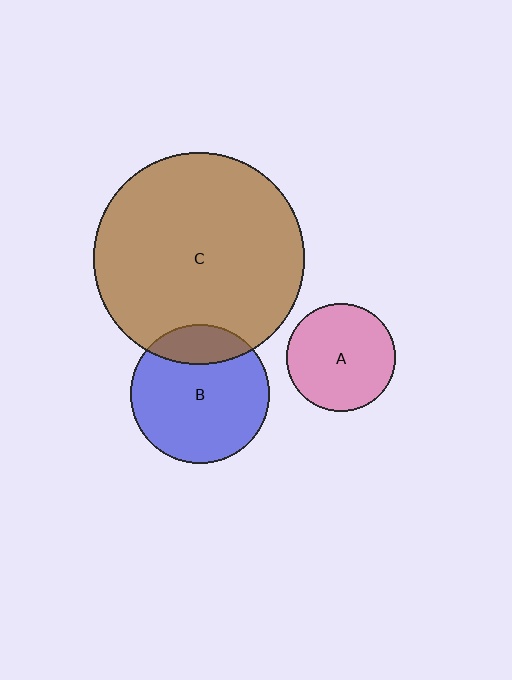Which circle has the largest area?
Circle C (brown).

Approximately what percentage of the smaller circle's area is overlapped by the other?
Approximately 20%.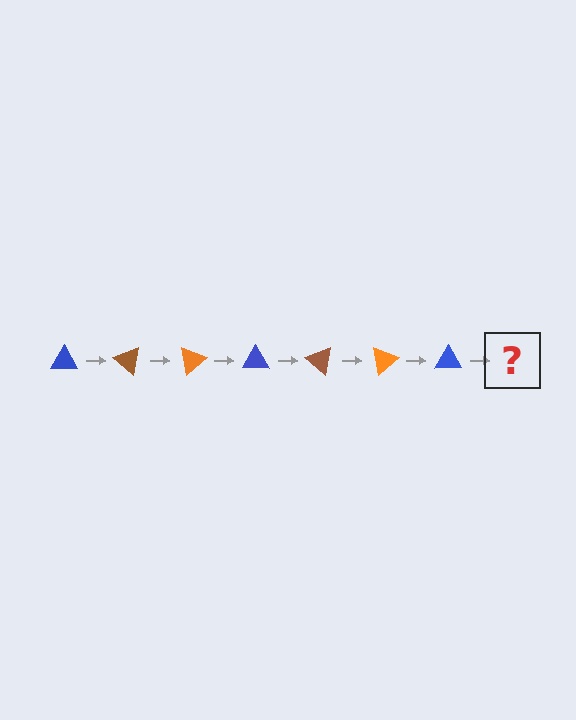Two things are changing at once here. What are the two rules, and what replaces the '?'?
The two rules are that it rotates 40 degrees each step and the color cycles through blue, brown, and orange. The '?' should be a brown triangle, rotated 280 degrees from the start.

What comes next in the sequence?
The next element should be a brown triangle, rotated 280 degrees from the start.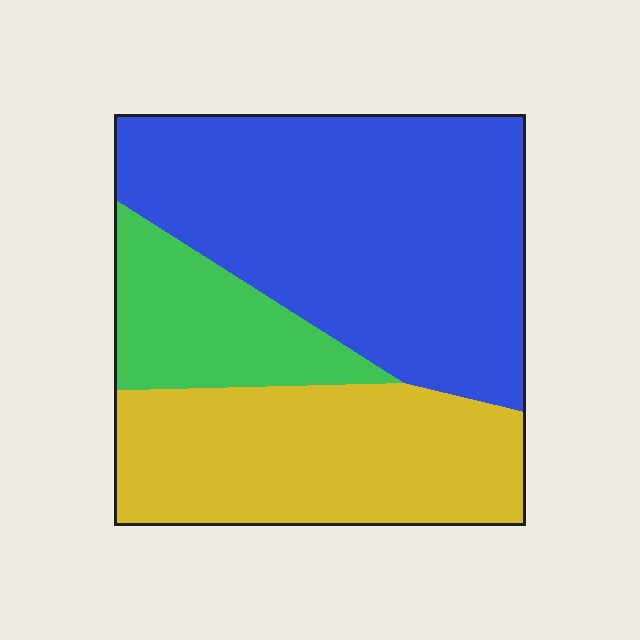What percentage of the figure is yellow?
Yellow takes up about one third (1/3) of the figure.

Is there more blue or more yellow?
Blue.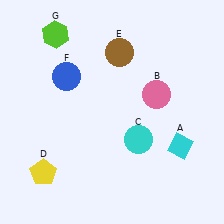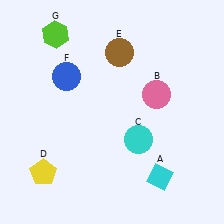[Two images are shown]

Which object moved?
The cyan diamond (A) moved down.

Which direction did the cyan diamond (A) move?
The cyan diamond (A) moved down.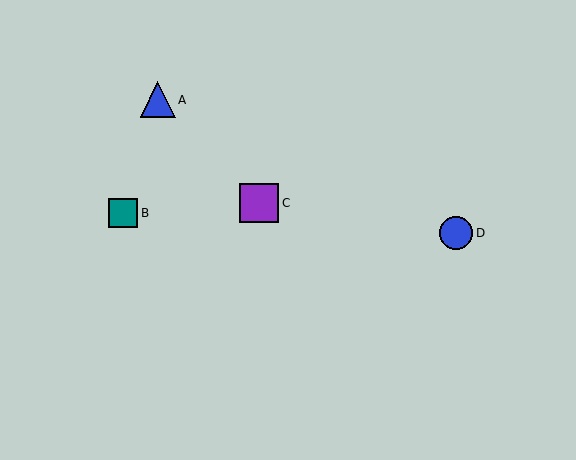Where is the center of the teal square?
The center of the teal square is at (123, 213).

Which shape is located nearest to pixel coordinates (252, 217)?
The purple square (labeled C) at (259, 203) is nearest to that location.